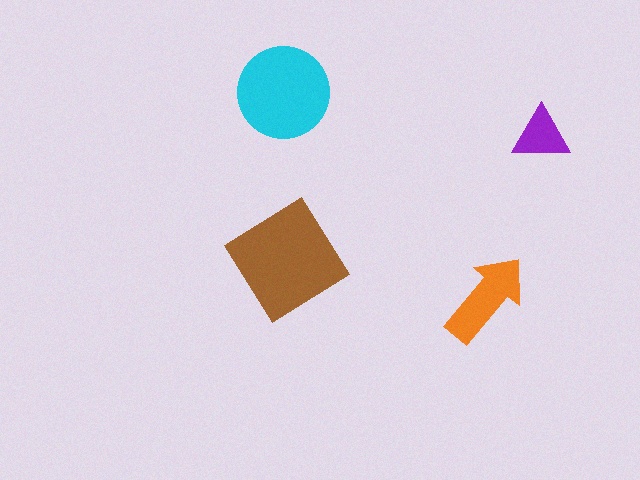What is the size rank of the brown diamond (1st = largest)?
1st.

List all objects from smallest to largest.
The purple triangle, the orange arrow, the cyan circle, the brown diamond.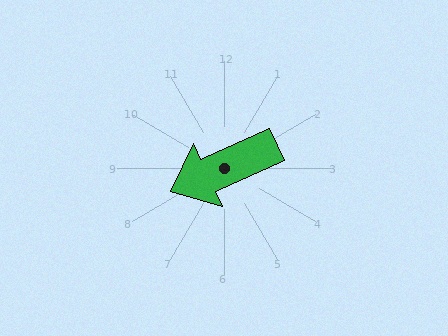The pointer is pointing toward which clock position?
Roughly 8 o'clock.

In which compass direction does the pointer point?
Southwest.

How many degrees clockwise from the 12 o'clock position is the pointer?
Approximately 246 degrees.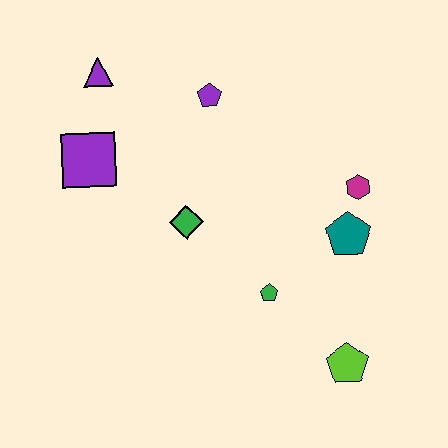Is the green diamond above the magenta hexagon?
No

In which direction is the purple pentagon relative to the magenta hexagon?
The purple pentagon is to the left of the magenta hexagon.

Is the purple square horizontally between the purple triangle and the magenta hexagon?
No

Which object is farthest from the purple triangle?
The lime pentagon is farthest from the purple triangle.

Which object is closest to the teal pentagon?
The magenta hexagon is closest to the teal pentagon.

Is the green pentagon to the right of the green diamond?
Yes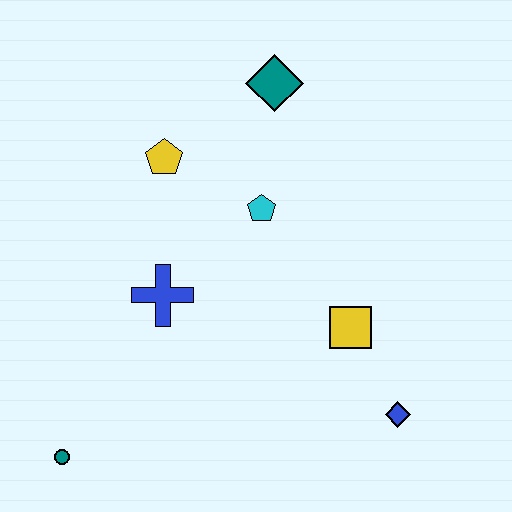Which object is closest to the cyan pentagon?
The yellow pentagon is closest to the cyan pentagon.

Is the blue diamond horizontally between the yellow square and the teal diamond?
No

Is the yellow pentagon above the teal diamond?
No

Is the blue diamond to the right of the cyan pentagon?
Yes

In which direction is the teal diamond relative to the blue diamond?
The teal diamond is above the blue diamond.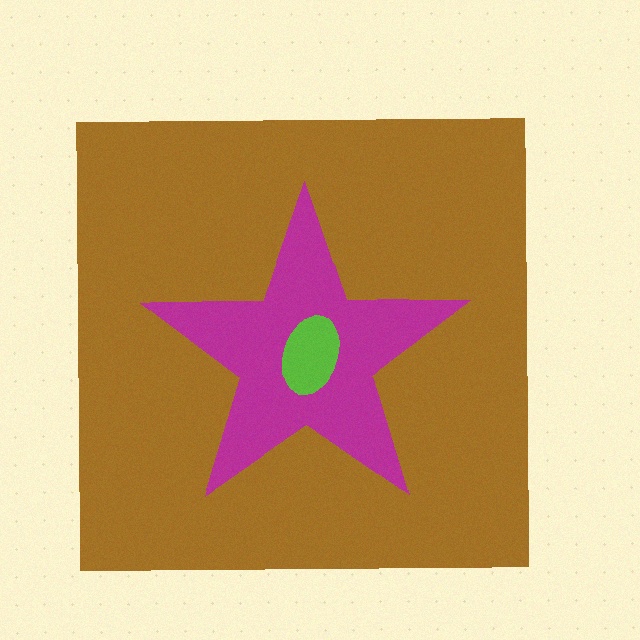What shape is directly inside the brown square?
The magenta star.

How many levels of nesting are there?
3.